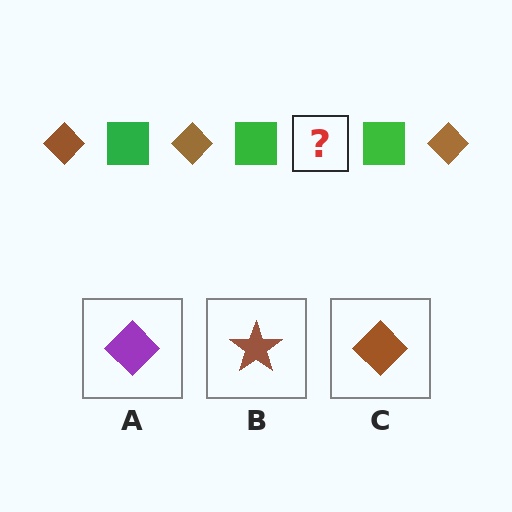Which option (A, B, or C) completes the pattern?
C.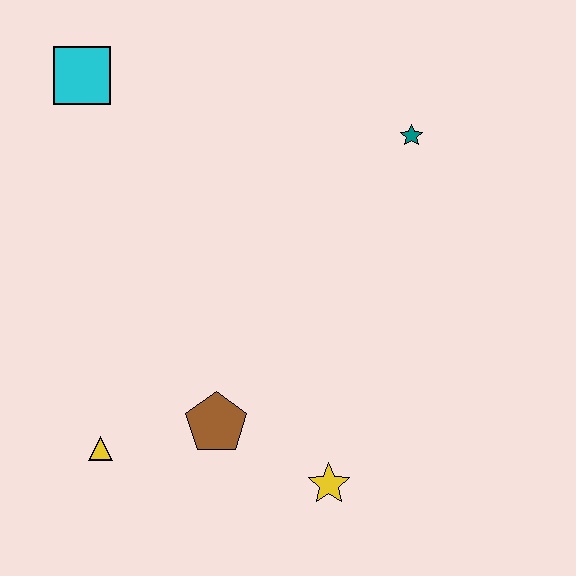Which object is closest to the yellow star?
The brown pentagon is closest to the yellow star.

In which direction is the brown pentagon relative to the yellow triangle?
The brown pentagon is to the right of the yellow triangle.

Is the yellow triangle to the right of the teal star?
No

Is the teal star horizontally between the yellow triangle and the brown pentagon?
No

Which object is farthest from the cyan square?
The yellow star is farthest from the cyan square.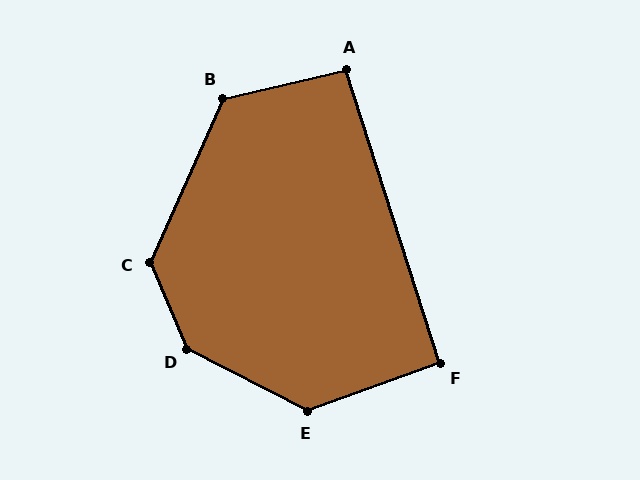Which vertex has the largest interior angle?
D, at approximately 141 degrees.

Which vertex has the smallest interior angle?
F, at approximately 92 degrees.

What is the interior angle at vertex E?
Approximately 133 degrees (obtuse).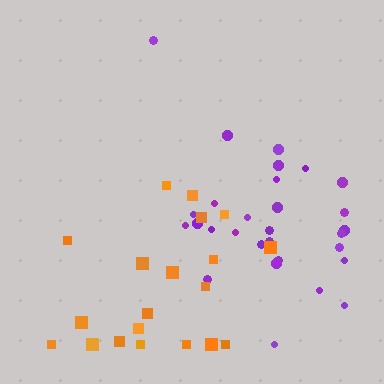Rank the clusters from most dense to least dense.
purple, orange.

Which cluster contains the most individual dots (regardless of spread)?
Purple (29).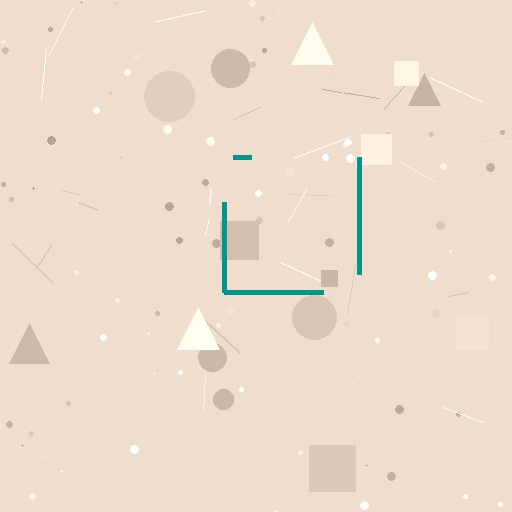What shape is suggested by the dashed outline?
The dashed outline suggests a square.